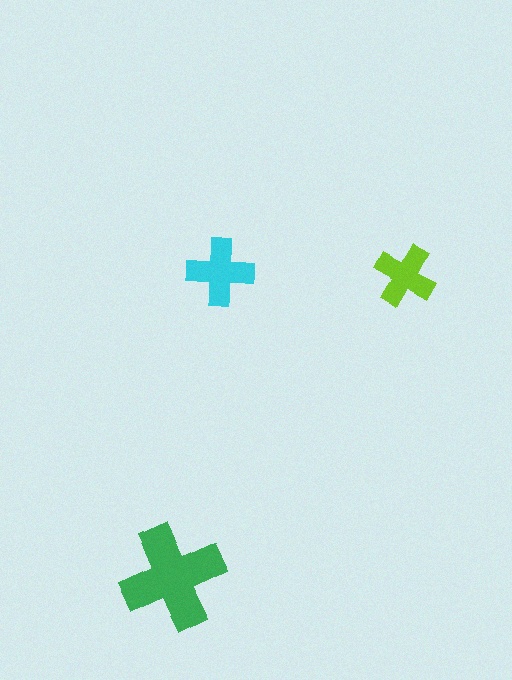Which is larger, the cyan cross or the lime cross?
The cyan one.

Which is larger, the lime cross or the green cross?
The green one.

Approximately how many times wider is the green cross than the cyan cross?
About 1.5 times wider.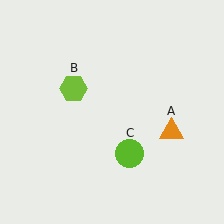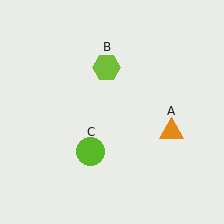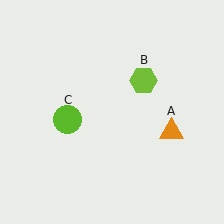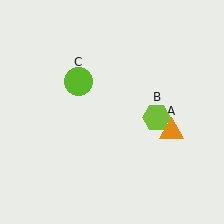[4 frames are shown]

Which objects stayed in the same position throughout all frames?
Orange triangle (object A) remained stationary.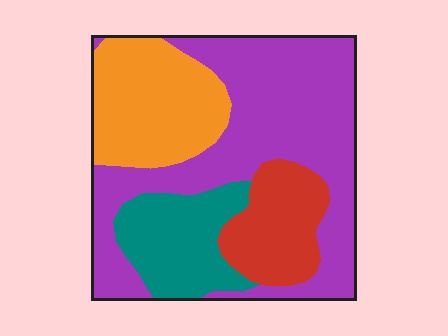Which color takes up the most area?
Purple, at roughly 50%.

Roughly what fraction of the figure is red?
Red covers 14% of the figure.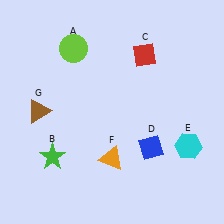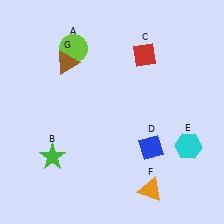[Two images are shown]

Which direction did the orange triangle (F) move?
The orange triangle (F) moved right.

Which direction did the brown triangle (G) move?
The brown triangle (G) moved up.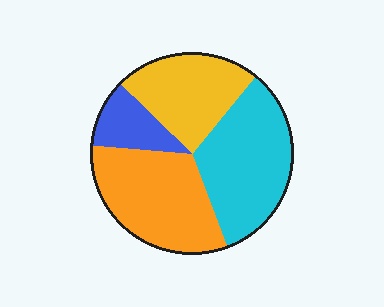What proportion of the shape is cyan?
Cyan covers around 35% of the shape.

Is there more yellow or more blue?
Yellow.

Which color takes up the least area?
Blue, at roughly 10%.